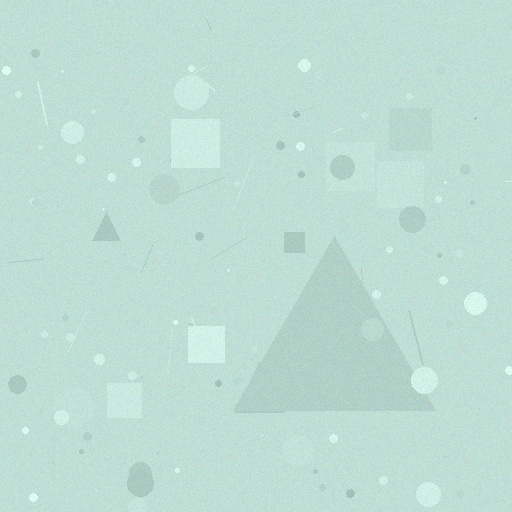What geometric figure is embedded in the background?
A triangle is embedded in the background.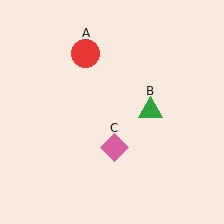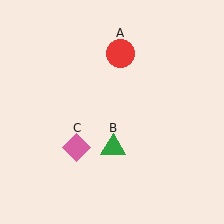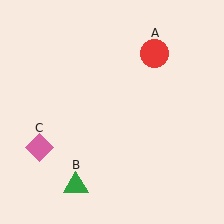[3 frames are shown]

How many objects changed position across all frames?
3 objects changed position: red circle (object A), green triangle (object B), pink diamond (object C).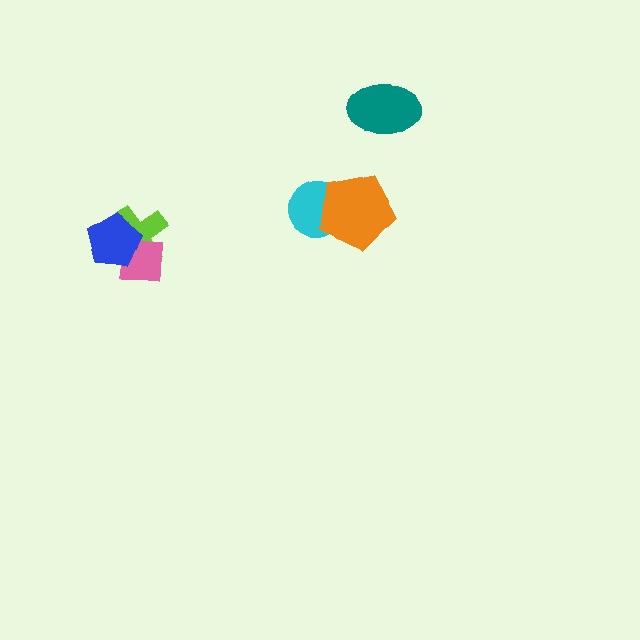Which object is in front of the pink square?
The blue pentagon is in front of the pink square.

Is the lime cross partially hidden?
Yes, it is partially covered by another shape.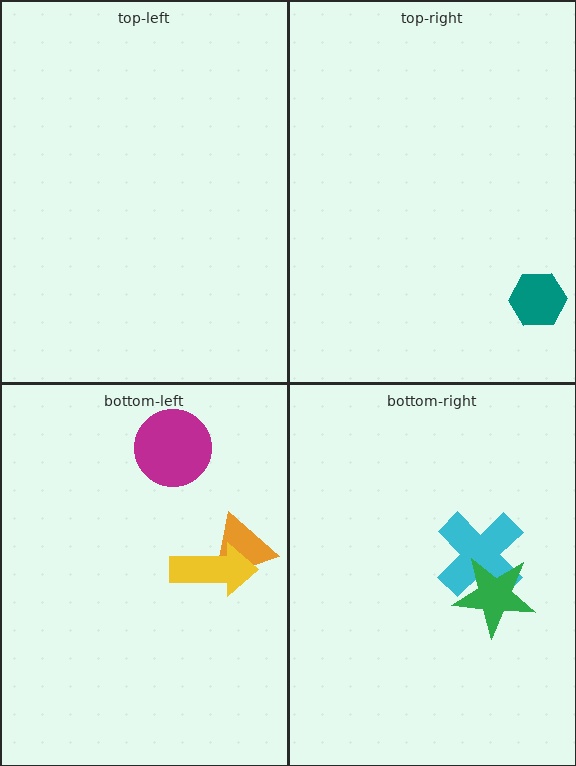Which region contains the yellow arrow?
The bottom-left region.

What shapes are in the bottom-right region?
The cyan cross, the green star.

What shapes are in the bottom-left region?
The orange triangle, the yellow arrow, the magenta circle.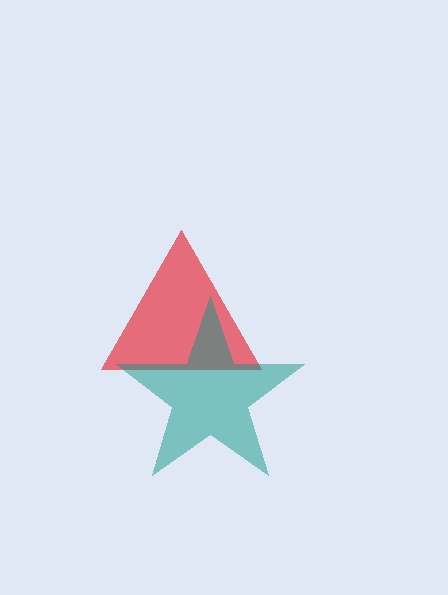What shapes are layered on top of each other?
The layered shapes are: a red triangle, a teal star.